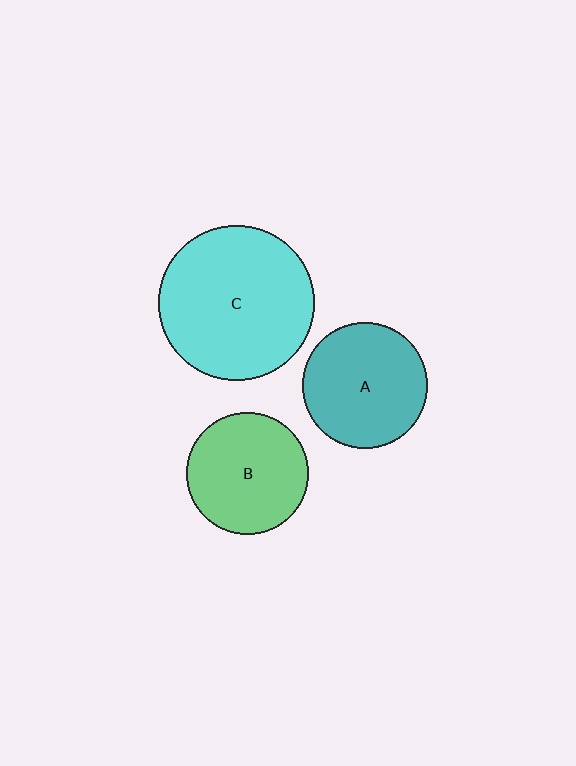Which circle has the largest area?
Circle C (cyan).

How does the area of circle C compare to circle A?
Approximately 1.5 times.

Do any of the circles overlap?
No, none of the circles overlap.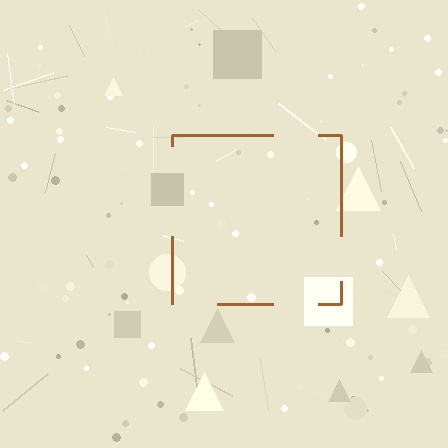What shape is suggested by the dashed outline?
The dashed outline suggests a square.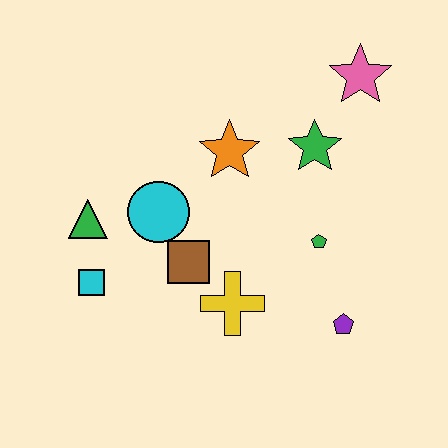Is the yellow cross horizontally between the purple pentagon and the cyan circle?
Yes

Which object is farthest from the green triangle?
The pink star is farthest from the green triangle.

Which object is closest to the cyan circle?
The brown square is closest to the cyan circle.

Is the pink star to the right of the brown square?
Yes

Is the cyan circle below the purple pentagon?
No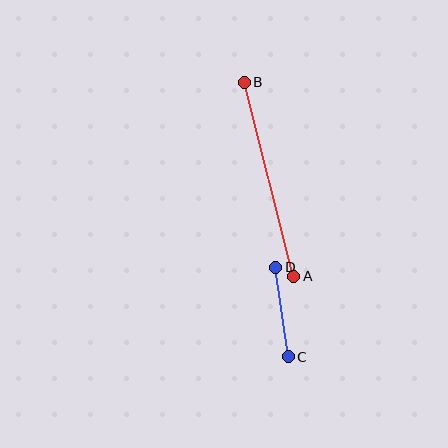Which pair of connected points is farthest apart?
Points A and B are farthest apart.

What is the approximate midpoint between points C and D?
The midpoint is at approximately (282, 312) pixels.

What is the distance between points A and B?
The distance is approximately 200 pixels.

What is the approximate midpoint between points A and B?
The midpoint is at approximately (269, 179) pixels.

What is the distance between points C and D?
The distance is approximately 90 pixels.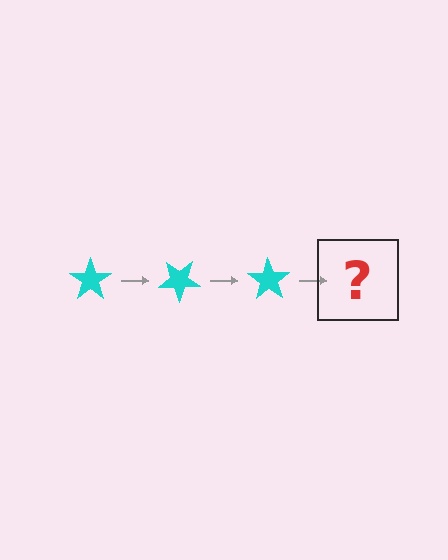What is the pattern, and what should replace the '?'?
The pattern is that the star rotates 35 degrees each step. The '?' should be a cyan star rotated 105 degrees.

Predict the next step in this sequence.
The next step is a cyan star rotated 105 degrees.